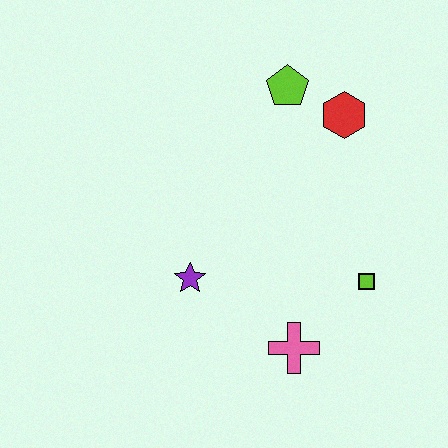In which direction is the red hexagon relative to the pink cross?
The red hexagon is above the pink cross.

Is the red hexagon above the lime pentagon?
No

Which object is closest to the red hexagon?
The lime pentagon is closest to the red hexagon.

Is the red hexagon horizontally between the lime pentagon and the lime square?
Yes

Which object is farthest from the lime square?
The lime pentagon is farthest from the lime square.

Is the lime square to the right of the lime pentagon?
Yes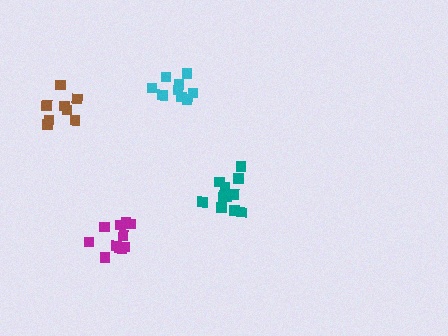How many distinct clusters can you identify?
There are 4 distinct clusters.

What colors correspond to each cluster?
The clusters are colored: teal, cyan, brown, magenta.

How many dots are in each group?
Group 1: 11 dots, Group 2: 9 dots, Group 3: 8 dots, Group 4: 11 dots (39 total).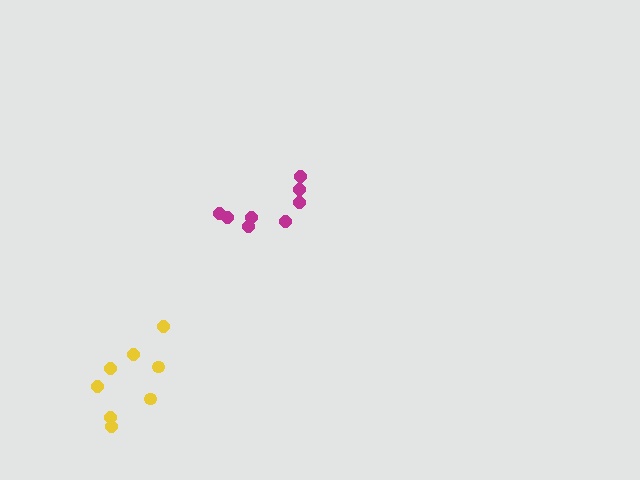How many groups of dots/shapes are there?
There are 2 groups.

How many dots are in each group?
Group 1: 8 dots, Group 2: 8 dots (16 total).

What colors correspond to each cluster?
The clusters are colored: yellow, magenta.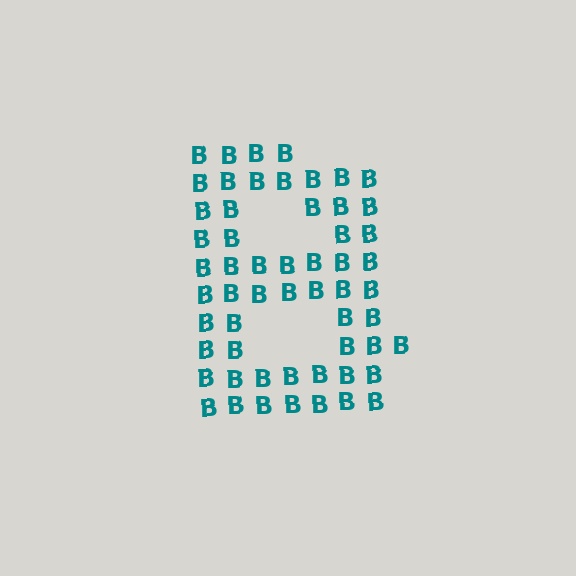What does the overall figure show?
The overall figure shows the letter B.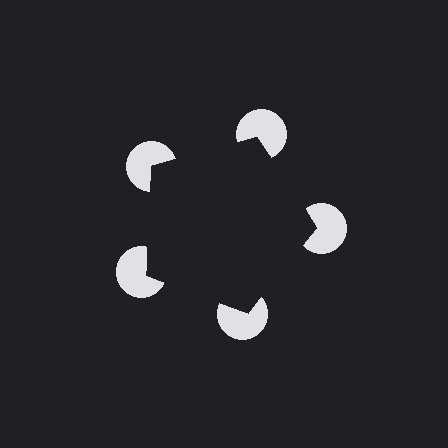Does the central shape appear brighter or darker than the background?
It typically appears slightly darker than the background, even though no actual brightness change is drawn.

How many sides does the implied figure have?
5 sides.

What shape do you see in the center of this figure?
An illusory pentagon — its edges are inferred from the aligned wedge cuts in the pac-man discs, not physically drawn.